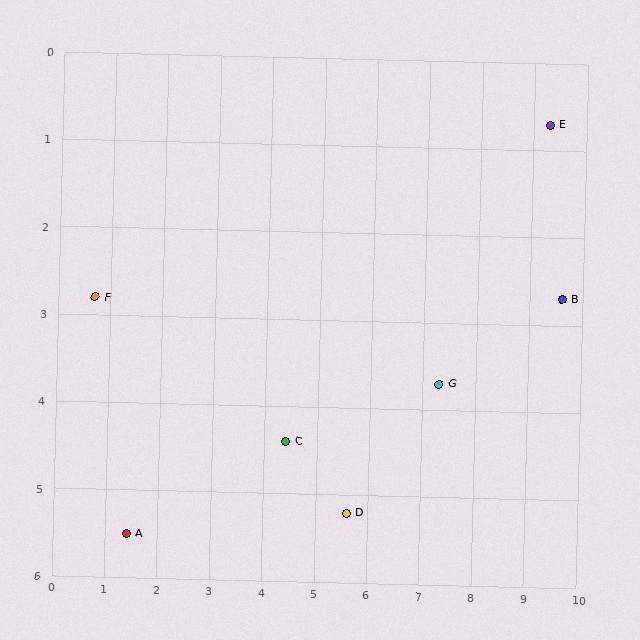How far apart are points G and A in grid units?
Points G and A are about 6.2 grid units apart.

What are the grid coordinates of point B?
Point B is at approximately (9.6, 2.7).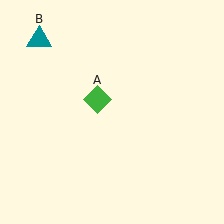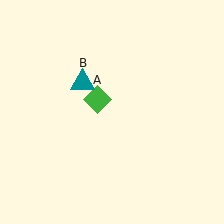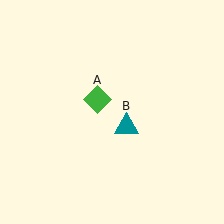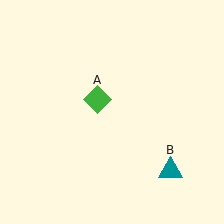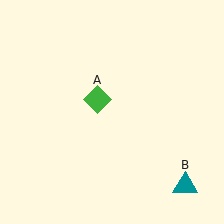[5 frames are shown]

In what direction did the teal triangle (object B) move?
The teal triangle (object B) moved down and to the right.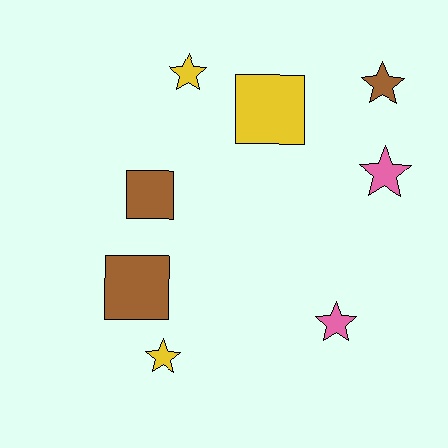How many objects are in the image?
There are 8 objects.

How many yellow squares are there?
There is 1 yellow square.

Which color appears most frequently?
Yellow, with 3 objects.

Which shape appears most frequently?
Star, with 5 objects.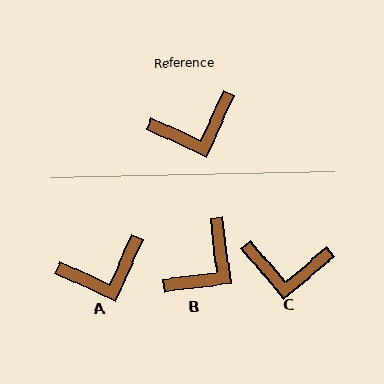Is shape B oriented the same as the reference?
No, it is off by about 32 degrees.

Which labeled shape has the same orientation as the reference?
A.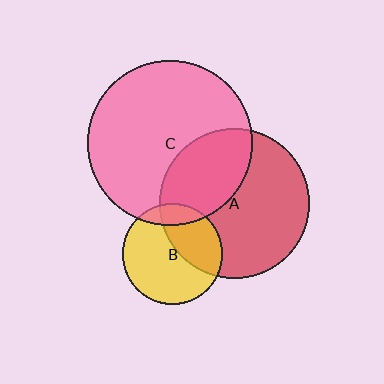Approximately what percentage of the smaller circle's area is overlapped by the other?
Approximately 15%.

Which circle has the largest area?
Circle C (pink).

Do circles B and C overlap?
Yes.